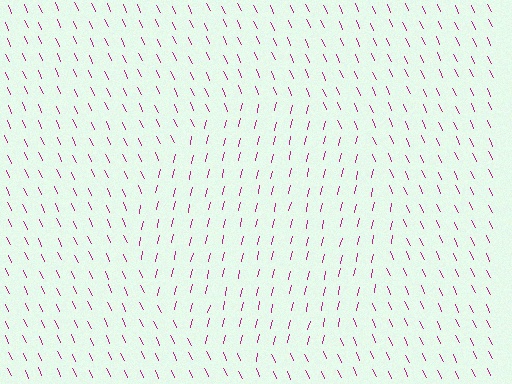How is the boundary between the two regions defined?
The boundary is defined purely by a change in line orientation (approximately 37 degrees difference). All lines are the same color and thickness.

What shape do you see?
I see a circle.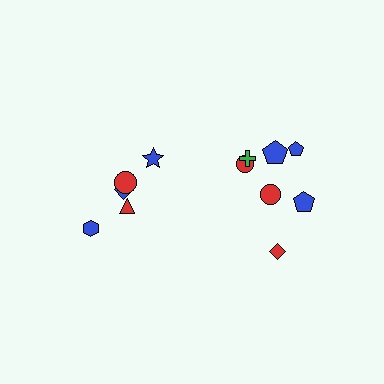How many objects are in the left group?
There are 5 objects.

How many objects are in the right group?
There are 7 objects.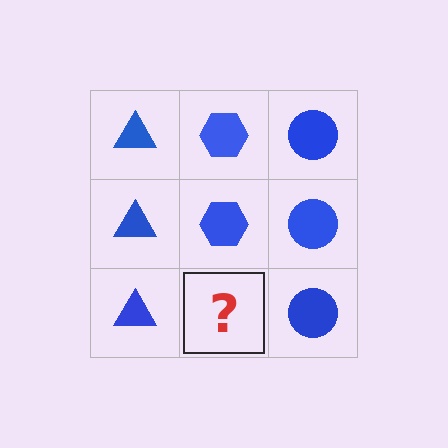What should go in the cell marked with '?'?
The missing cell should contain a blue hexagon.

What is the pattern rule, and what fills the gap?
The rule is that each column has a consistent shape. The gap should be filled with a blue hexagon.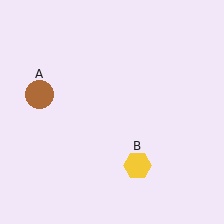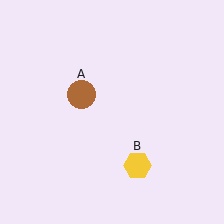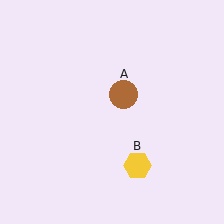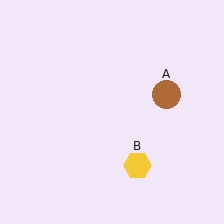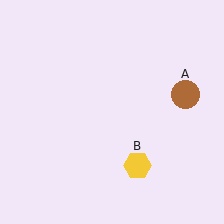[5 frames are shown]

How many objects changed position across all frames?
1 object changed position: brown circle (object A).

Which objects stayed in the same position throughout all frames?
Yellow hexagon (object B) remained stationary.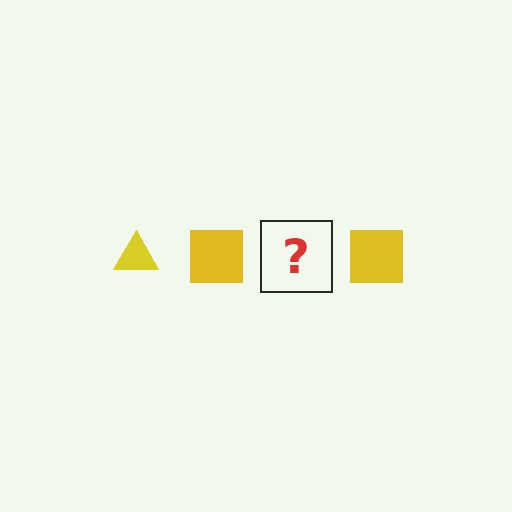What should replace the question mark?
The question mark should be replaced with a yellow triangle.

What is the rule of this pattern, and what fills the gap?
The rule is that the pattern cycles through triangle, square shapes in yellow. The gap should be filled with a yellow triangle.